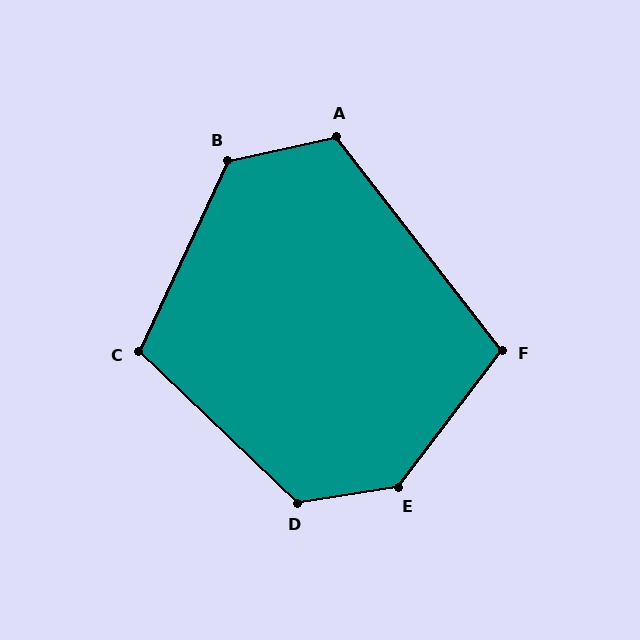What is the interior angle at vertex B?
Approximately 127 degrees (obtuse).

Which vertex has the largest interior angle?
E, at approximately 136 degrees.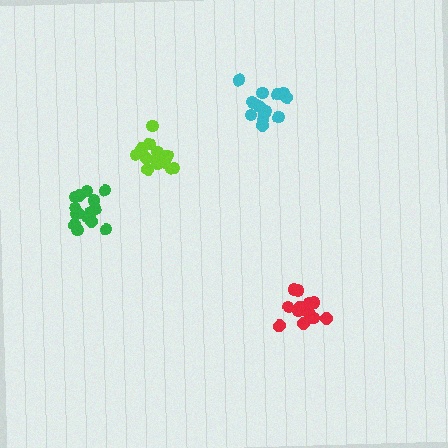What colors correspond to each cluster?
The clusters are colored: lime, red, cyan, green.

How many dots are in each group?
Group 1: 16 dots, Group 2: 16 dots, Group 3: 14 dots, Group 4: 15 dots (61 total).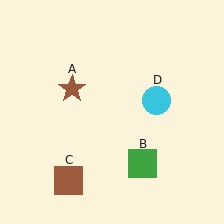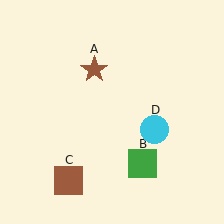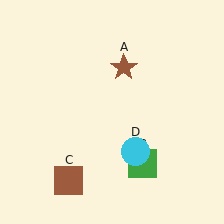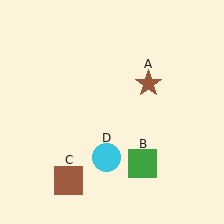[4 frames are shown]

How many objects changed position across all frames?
2 objects changed position: brown star (object A), cyan circle (object D).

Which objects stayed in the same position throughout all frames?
Green square (object B) and brown square (object C) remained stationary.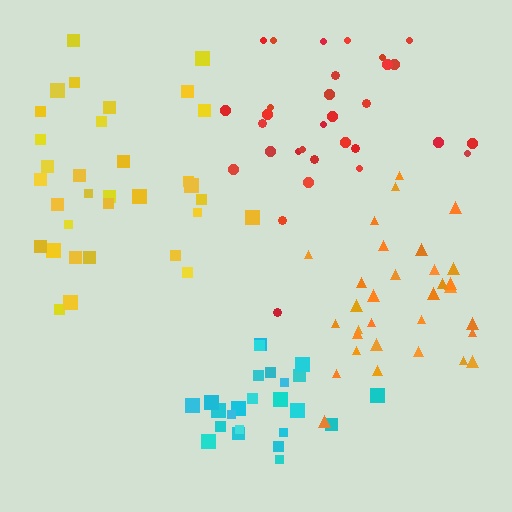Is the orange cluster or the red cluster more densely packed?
Orange.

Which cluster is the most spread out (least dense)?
Yellow.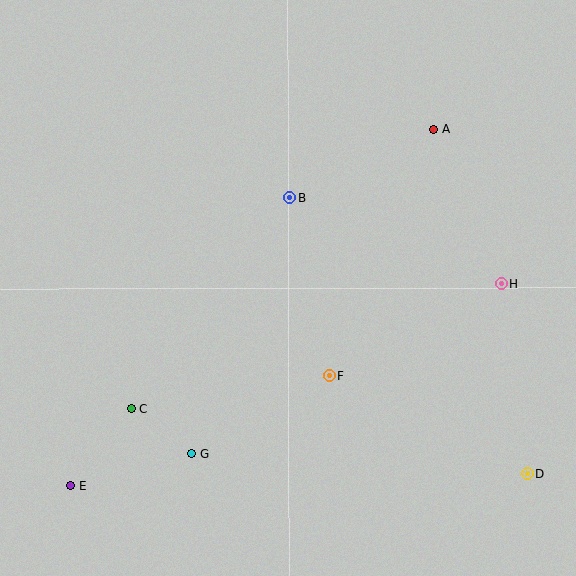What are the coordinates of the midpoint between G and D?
The midpoint between G and D is at (360, 464).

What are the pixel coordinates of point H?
Point H is at (501, 283).